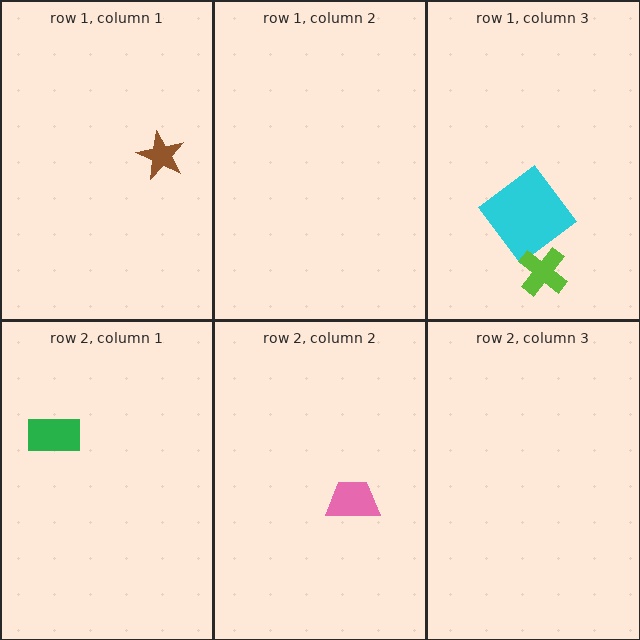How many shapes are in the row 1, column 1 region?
1.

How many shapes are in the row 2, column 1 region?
1.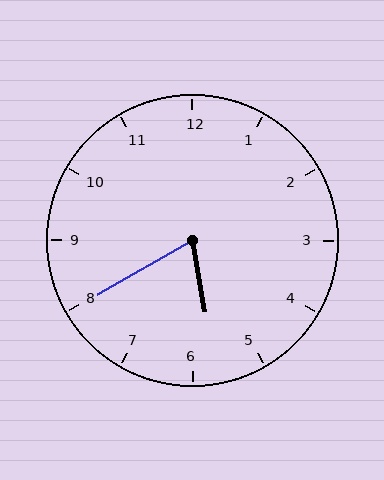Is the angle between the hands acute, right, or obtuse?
It is acute.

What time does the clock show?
5:40.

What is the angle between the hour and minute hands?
Approximately 70 degrees.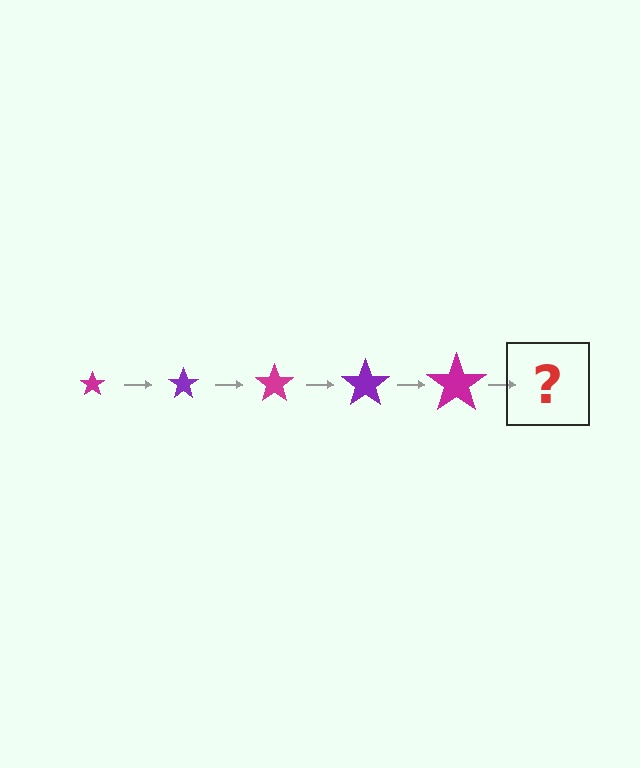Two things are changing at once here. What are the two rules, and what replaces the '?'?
The two rules are that the star grows larger each step and the color cycles through magenta and purple. The '?' should be a purple star, larger than the previous one.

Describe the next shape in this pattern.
It should be a purple star, larger than the previous one.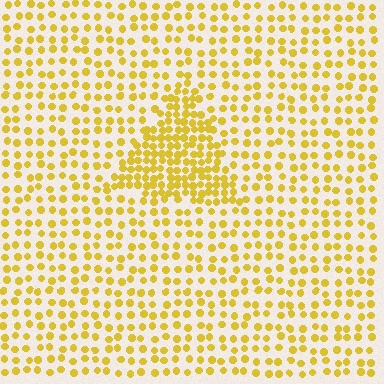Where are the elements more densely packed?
The elements are more densely packed inside the triangle boundary.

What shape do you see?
I see a triangle.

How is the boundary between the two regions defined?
The boundary is defined by a change in element density (approximately 2.1x ratio). All elements are the same color, size, and shape.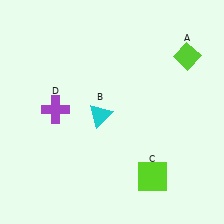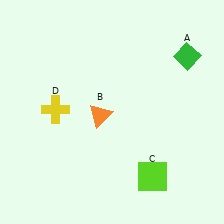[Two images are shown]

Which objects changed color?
A changed from lime to green. B changed from cyan to orange. D changed from purple to yellow.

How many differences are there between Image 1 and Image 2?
There are 3 differences between the two images.